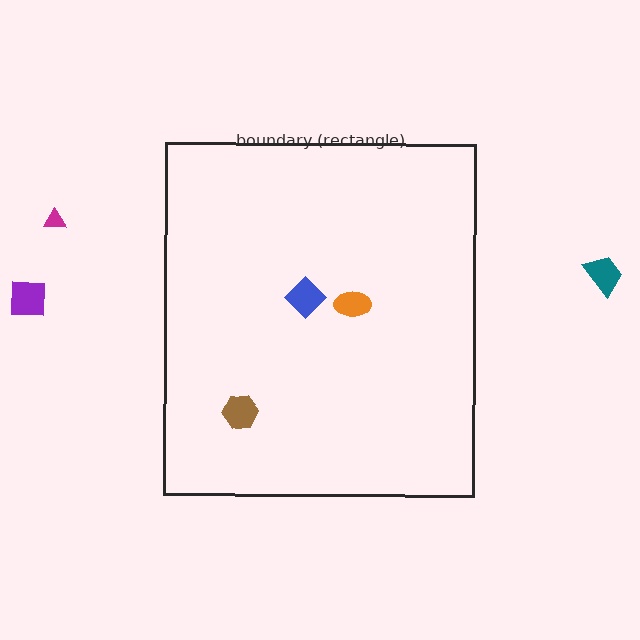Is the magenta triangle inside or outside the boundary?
Outside.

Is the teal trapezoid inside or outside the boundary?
Outside.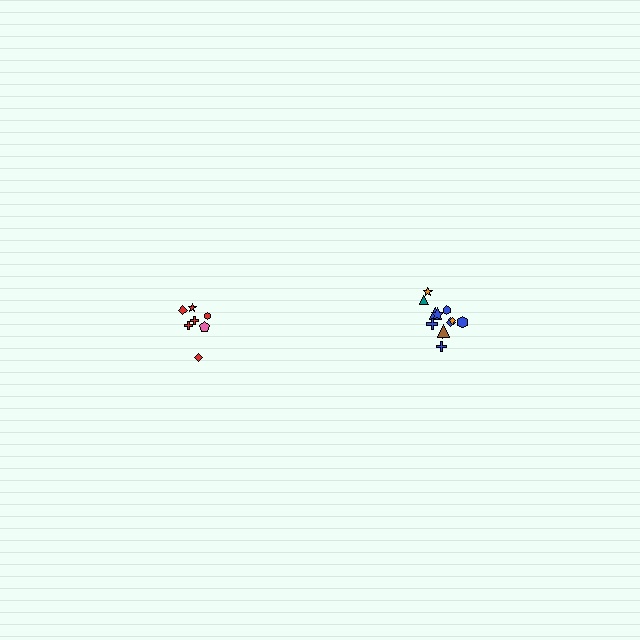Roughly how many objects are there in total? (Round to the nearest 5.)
Roughly 20 objects in total.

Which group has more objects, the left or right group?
The right group.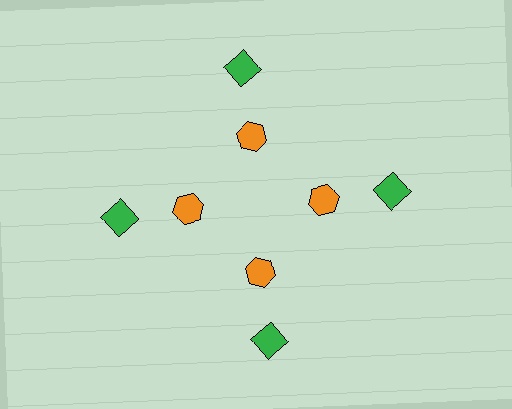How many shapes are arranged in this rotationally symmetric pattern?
There are 8 shapes, arranged in 4 groups of 2.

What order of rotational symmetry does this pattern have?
This pattern has 4-fold rotational symmetry.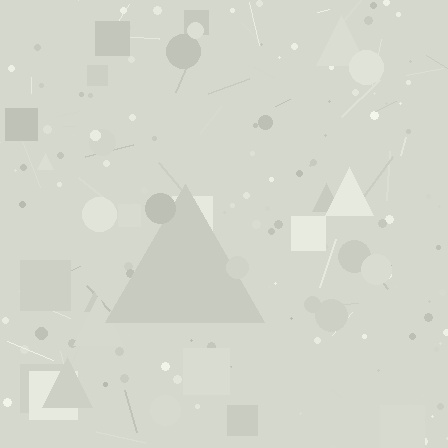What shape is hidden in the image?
A triangle is hidden in the image.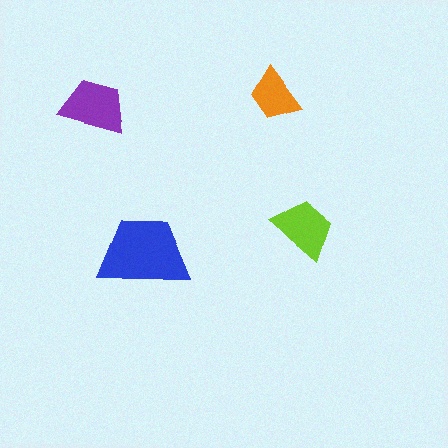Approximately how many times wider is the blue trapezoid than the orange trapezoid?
About 1.5 times wider.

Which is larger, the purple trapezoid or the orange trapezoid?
The purple one.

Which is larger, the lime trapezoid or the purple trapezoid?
The purple one.